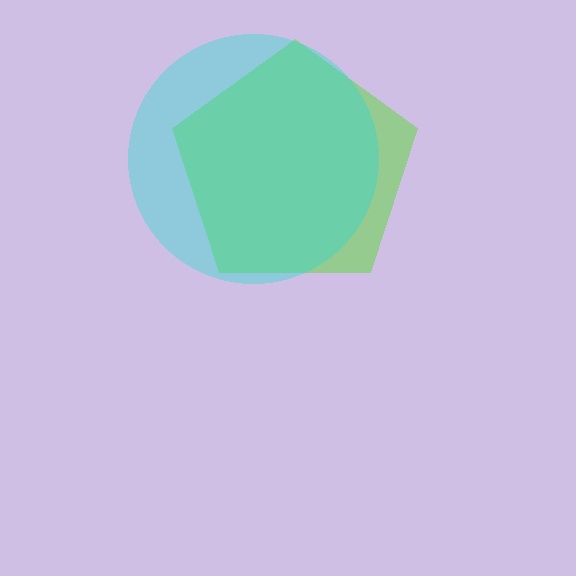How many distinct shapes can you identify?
There are 2 distinct shapes: a lime pentagon, a cyan circle.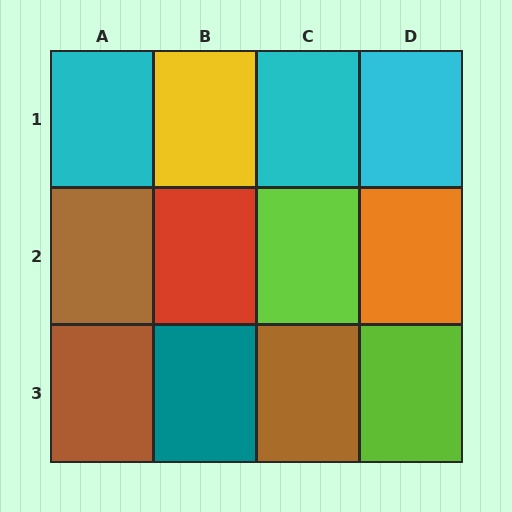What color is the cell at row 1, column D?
Cyan.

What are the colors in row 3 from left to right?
Brown, teal, brown, lime.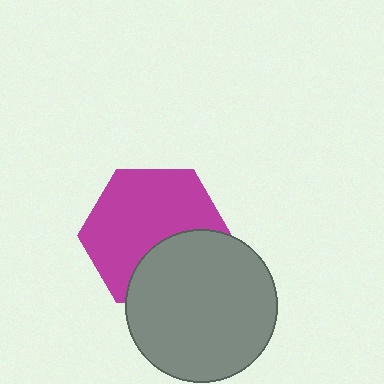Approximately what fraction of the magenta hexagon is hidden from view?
Roughly 34% of the magenta hexagon is hidden behind the gray circle.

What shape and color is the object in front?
The object in front is a gray circle.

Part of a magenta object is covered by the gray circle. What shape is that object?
It is a hexagon.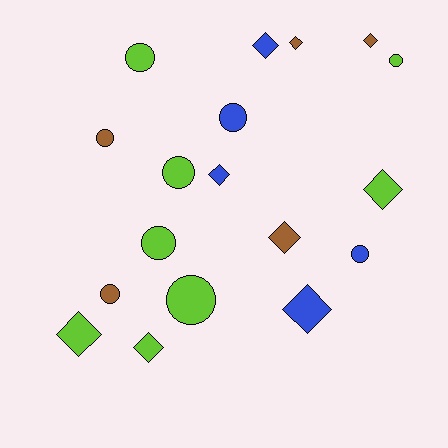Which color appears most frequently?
Lime, with 8 objects.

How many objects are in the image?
There are 18 objects.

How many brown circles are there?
There are 2 brown circles.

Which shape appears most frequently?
Diamond, with 9 objects.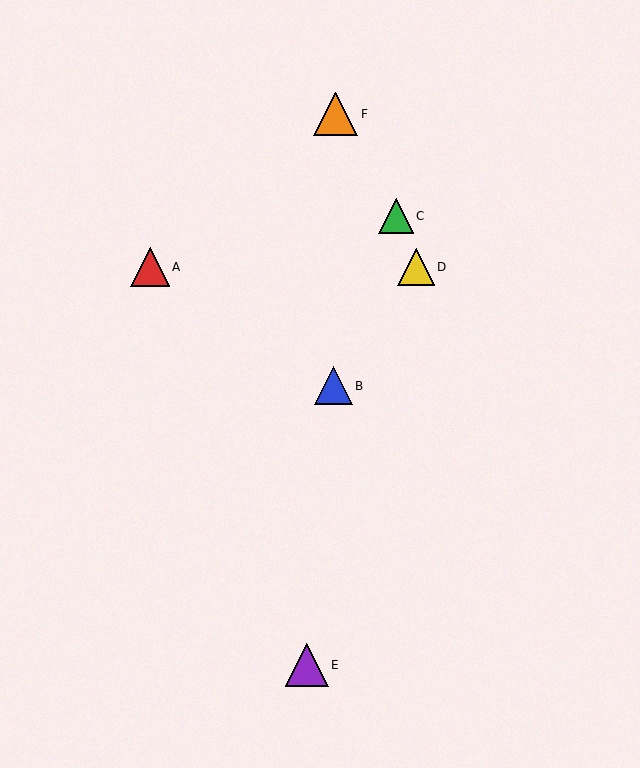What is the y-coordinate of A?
Object A is at y≈267.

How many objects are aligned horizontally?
2 objects (A, D) are aligned horizontally.